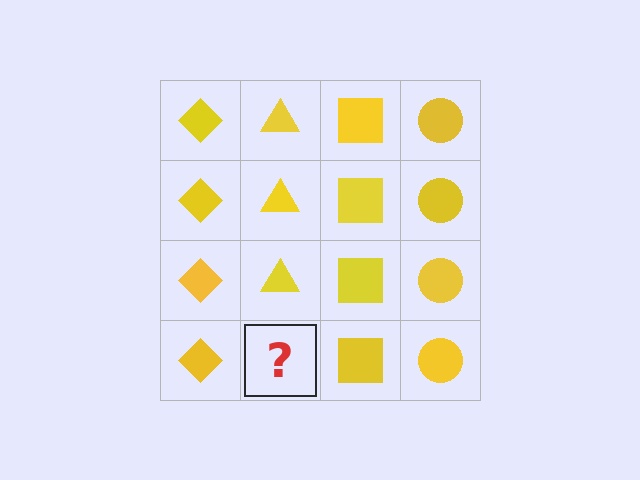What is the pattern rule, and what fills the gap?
The rule is that each column has a consistent shape. The gap should be filled with a yellow triangle.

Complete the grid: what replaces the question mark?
The question mark should be replaced with a yellow triangle.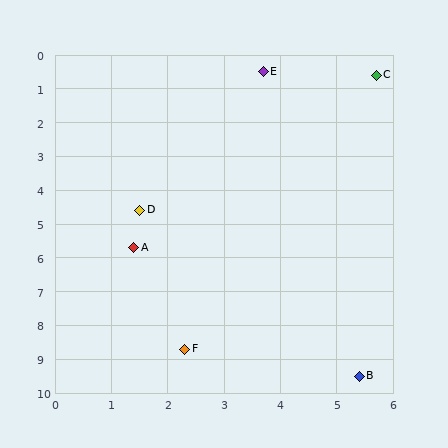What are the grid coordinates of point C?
Point C is at approximately (5.7, 0.6).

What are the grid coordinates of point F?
Point F is at approximately (2.3, 8.7).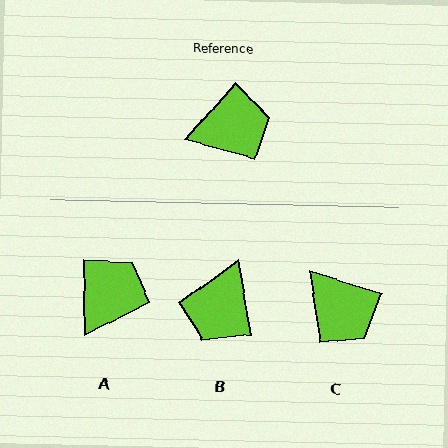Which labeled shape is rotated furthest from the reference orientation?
B, about 129 degrees away.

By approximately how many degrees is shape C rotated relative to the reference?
Approximately 66 degrees clockwise.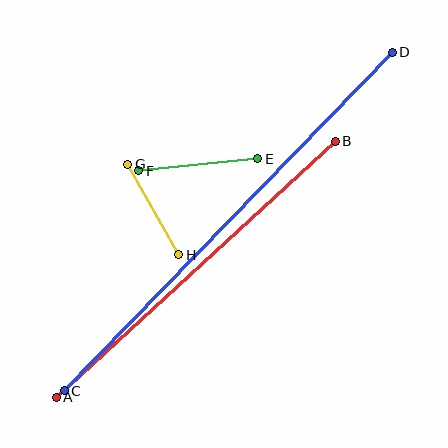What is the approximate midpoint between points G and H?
The midpoint is at approximately (153, 210) pixels.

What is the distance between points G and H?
The distance is approximately 104 pixels.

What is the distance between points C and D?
The distance is approximately 471 pixels.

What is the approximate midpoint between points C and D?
The midpoint is at approximately (228, 222) pixels.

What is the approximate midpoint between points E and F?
The midpoint is at approximately (198, 165) pixels.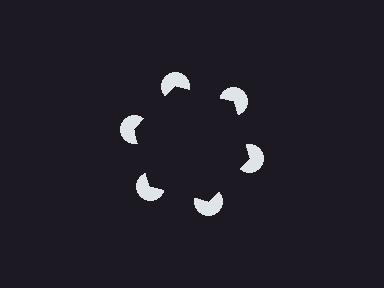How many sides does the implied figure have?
6 sides.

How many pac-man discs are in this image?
There are 6 — one at each vertex of the illusory hexagon.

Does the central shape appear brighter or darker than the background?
It typically appears slightly darker than the background, even though no actual brightness change is drawn.